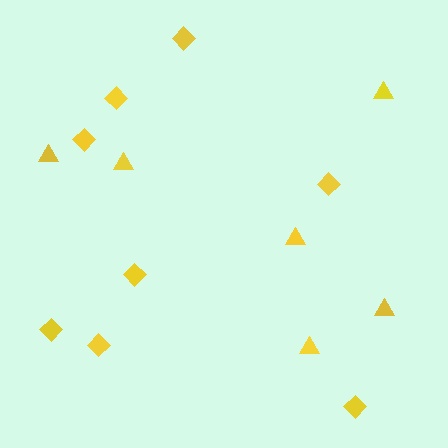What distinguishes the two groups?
There are 2 groups: one group of triangles (6) and one group of diamonds (8).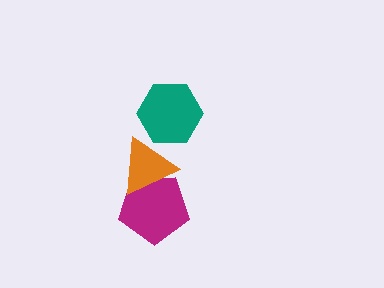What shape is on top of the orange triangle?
The teal hexagon is on top of the orange triangle.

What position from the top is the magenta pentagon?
The magenta pentagon is 3rd from the top.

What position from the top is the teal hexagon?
The teal hexagon is 1st from the top.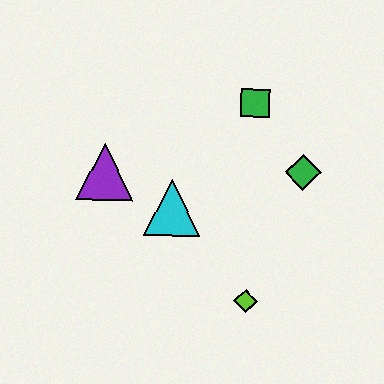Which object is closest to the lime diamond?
The cyan triangle is closest to the lime diamond.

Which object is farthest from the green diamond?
The purple triangle is farthest from the green diamond.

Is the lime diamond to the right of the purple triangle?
Yes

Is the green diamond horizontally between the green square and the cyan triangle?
No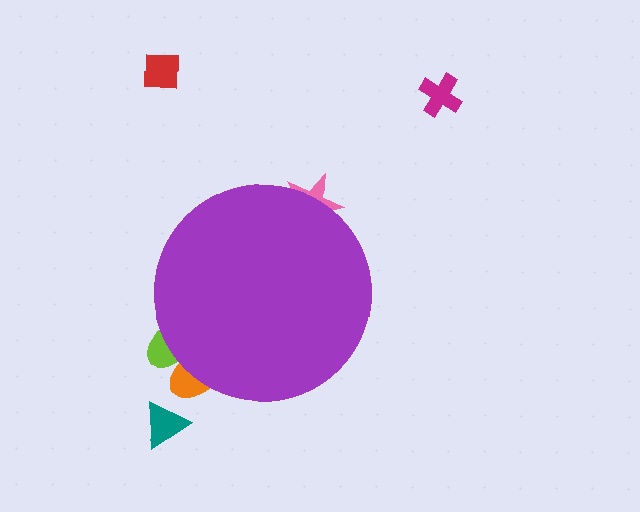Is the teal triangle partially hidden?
No, the teal triangle is fully visible.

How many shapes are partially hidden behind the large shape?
3 shapes are partially hidden.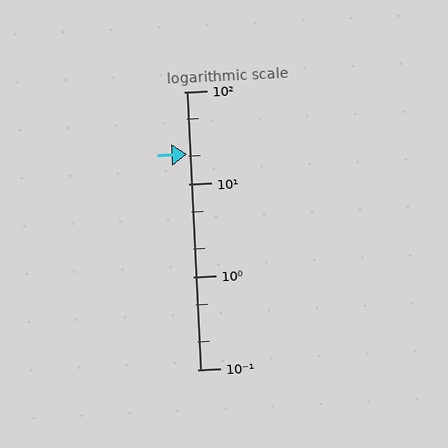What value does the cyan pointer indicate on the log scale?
The pointer indicates approximately 21.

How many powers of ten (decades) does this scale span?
The scale spans 3 decades, from 0.1 to 100.